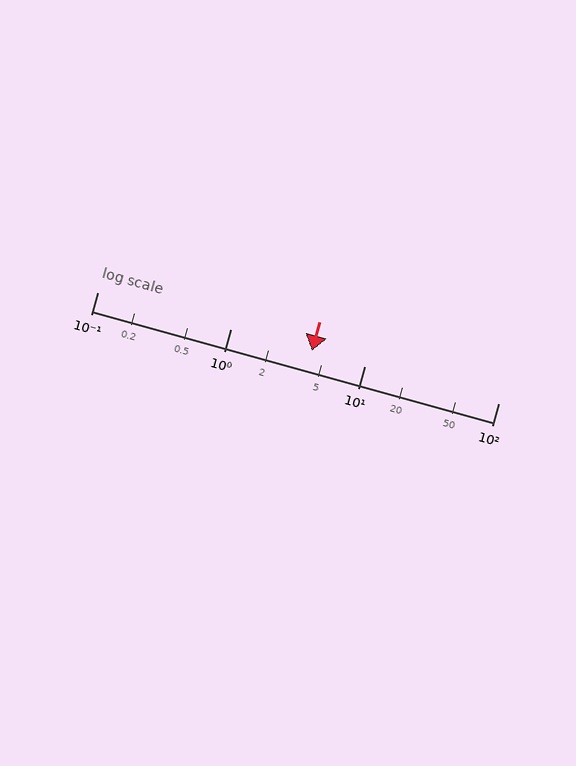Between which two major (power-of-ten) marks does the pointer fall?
The pointer is between 1 and 10.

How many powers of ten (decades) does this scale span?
The scale spans 3 decades, from 0.1 to 100.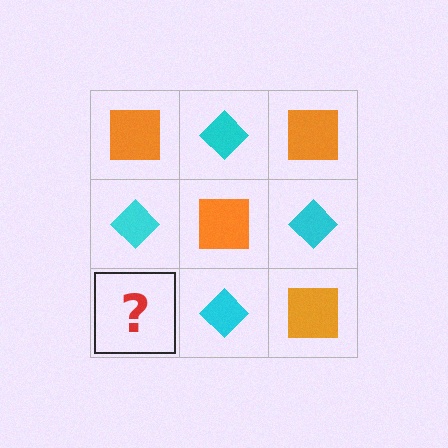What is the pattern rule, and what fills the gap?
The rule is that it alternates orange square and cyan diamond in a checkerboard pattern. The gap should be filled with an orange square.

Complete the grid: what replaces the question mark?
The question mark should be replaced with an orange square.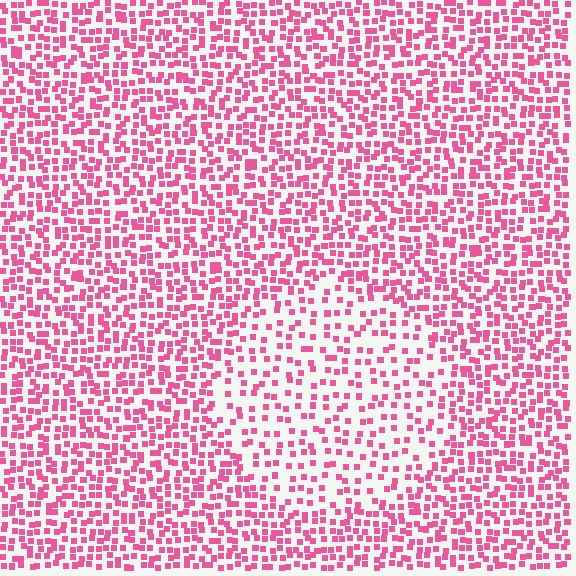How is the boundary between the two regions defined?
The boundary is defined by a change in element density (approximately 1.9x ratio). All elements are the same color, size, and shape.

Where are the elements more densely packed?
The elements are more densely packed outside the circle boundary.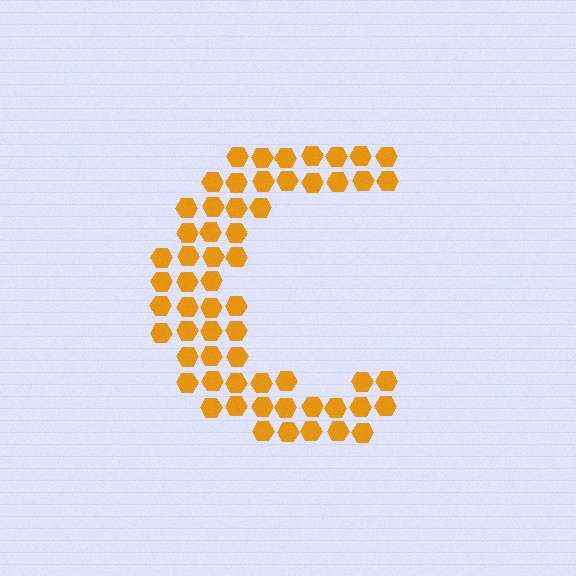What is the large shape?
The large shape is the letter C.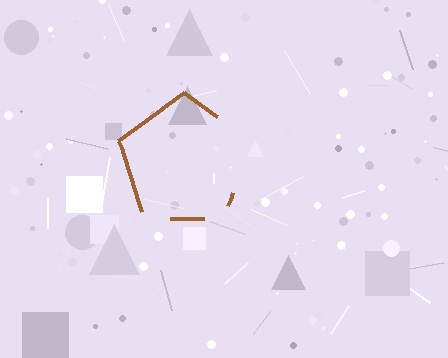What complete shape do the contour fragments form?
The contour fragments form a pentagon.